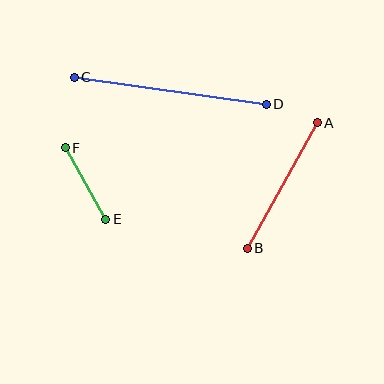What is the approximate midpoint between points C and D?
The midpoint is at approximately (170, 91) pixels.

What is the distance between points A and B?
The distance is approximately 144 pixels.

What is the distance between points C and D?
The distance is approximately 194 pixels.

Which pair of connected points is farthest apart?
Points C and D are farthest apart.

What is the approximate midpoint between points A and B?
The midpoint is at approximately (282, 186) pixels.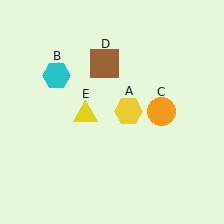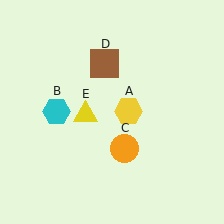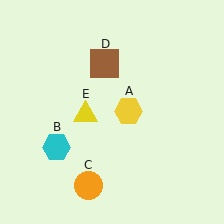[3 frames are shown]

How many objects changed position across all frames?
2 objects changed position: cyan hexagon (object B), orange circle (object C).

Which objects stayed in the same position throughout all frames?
Yellow hexagon (object A) and brown square (object D) and yellow triangle (object E) remained stationary.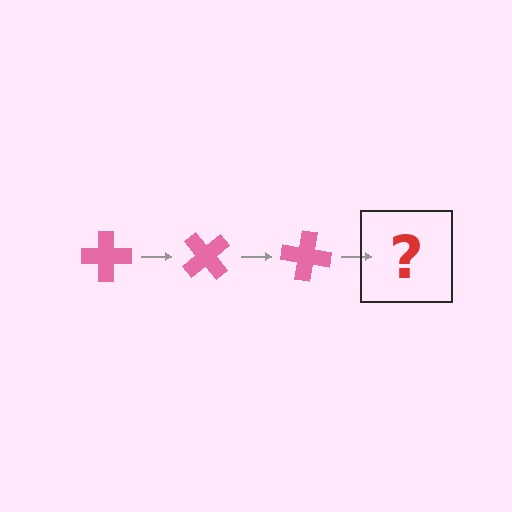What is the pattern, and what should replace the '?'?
The pattern is that the cross rotates 50 degrees each step. The '?' should be a pink cross rotated 150 degrees.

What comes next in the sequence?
The next element should be a pink cross rotated 150 degrees.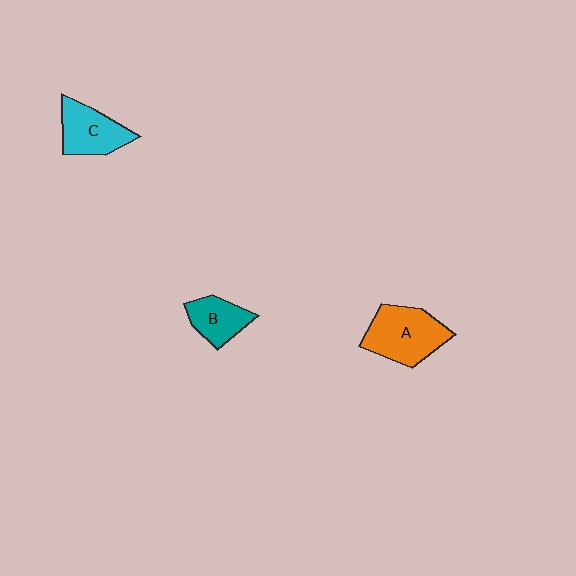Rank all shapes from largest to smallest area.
From largest to smallest: A (orange), C (cyan), B (teal).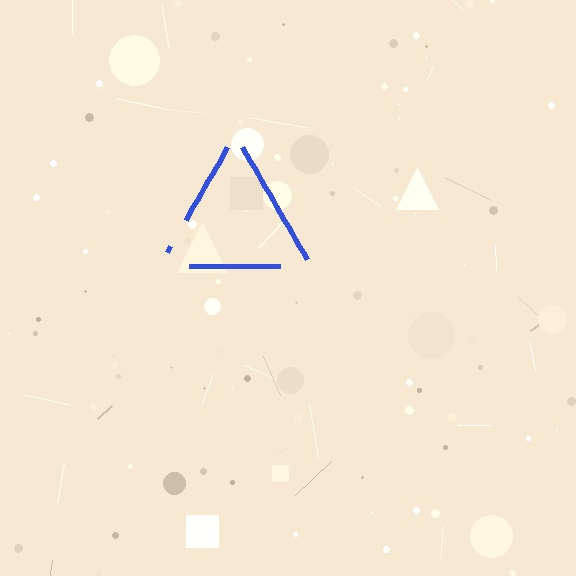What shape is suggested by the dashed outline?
The dashed outline suggests a triangle.